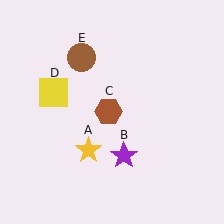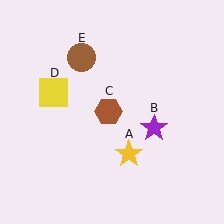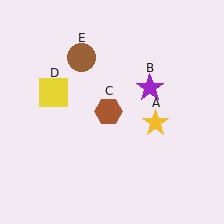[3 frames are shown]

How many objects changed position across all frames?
2 objects changed position: yellow star (object A), purple star (object B).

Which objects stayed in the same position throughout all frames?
Brown hexagon (object C) and yellow square (object D) and brown circle (object E) remained stationary.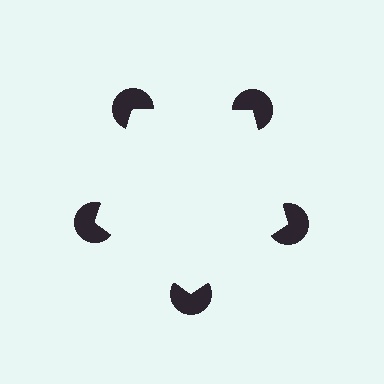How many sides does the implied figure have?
5 sides.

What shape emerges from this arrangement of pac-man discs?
An illusory pentagon — its edges are inferred from the aligned wedge cuts in the pac-man discs, not physically drawn.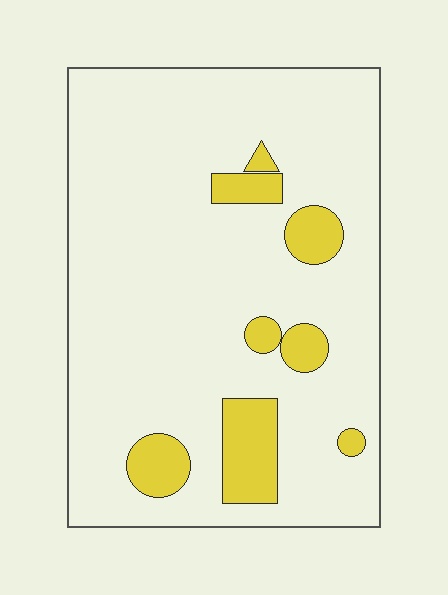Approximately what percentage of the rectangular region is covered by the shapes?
Approximately 15%.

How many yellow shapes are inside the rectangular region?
8.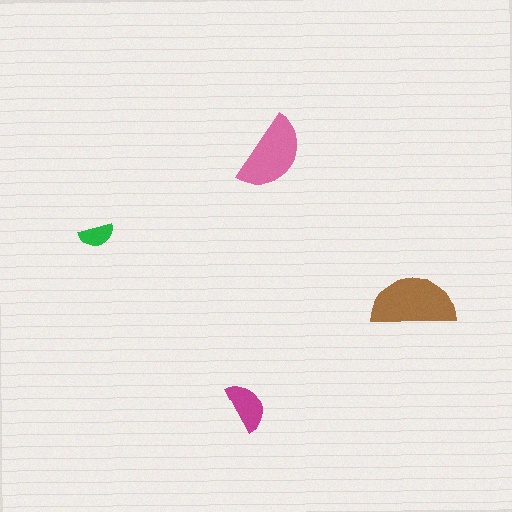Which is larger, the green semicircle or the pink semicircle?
The pink one.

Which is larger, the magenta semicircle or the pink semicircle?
The pink one.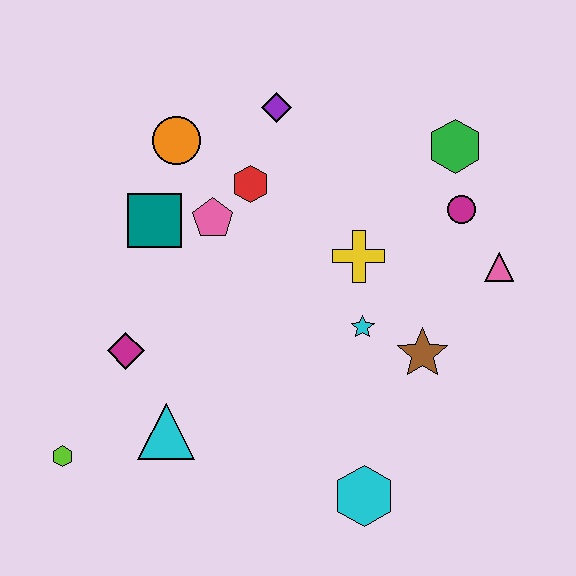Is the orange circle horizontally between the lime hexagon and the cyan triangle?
No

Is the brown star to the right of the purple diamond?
Yes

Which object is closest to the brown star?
The cyan star is closest to the brown star.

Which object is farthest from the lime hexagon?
The green hexagon is farthest from the lime hexagon.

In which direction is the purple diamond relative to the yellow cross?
The purple diamond is above the yellow cross.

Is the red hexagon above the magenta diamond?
Yes